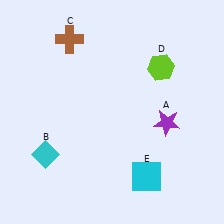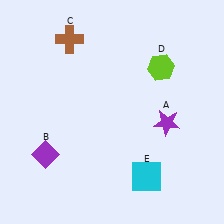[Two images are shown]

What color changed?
The diamond (B) changed from cyan in Image 1 to purple in Image 2.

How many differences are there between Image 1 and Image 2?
There is 1 difference between the two images.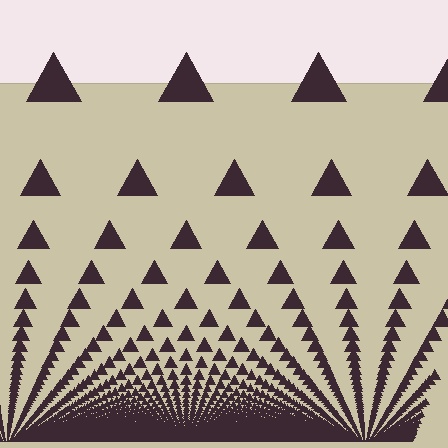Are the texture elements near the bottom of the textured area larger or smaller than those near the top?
Smaller. The gradient is inverted — elements near the bottom are smaller and denser.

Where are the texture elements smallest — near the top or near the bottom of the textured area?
Near the bottom.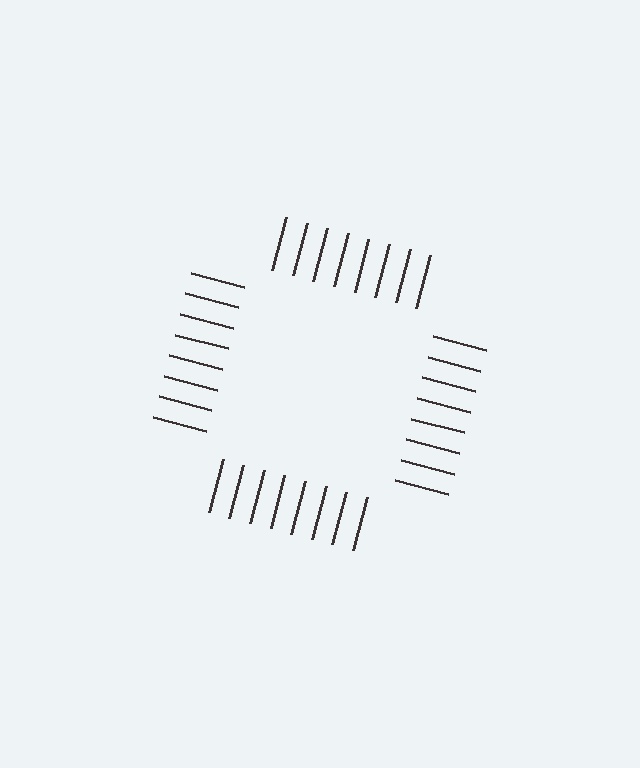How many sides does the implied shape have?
4 sides — the line-ends trace a square.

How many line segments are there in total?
32 — 8 along each of the 4 edges.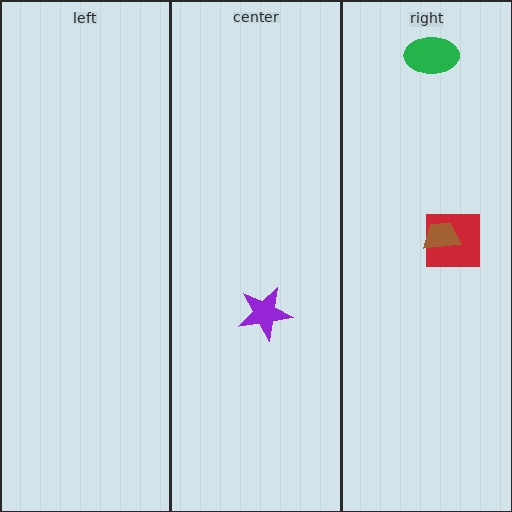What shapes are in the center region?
The purple star.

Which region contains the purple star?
The center region.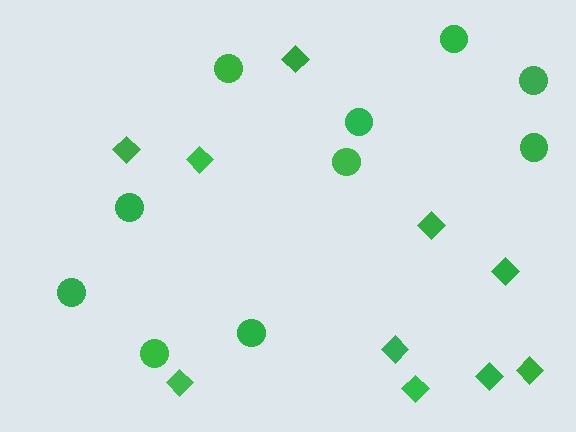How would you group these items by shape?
There are 2 groups: one group of circles (10) and one group of diamonds (10).